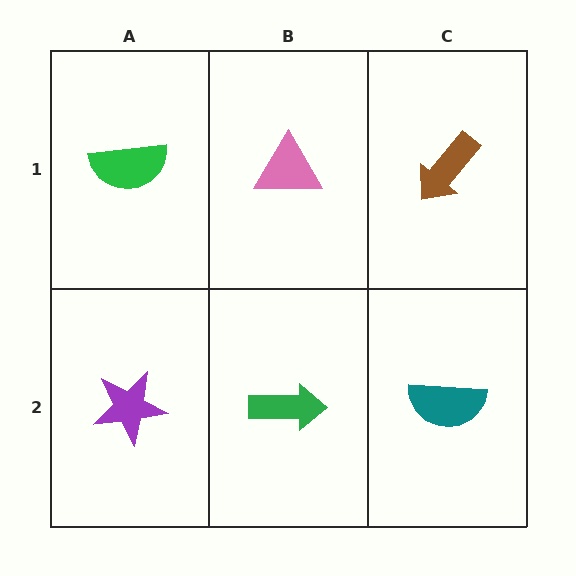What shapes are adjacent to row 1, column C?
A teal semicircle (row 2, column C), a pink triangle (row 1, column B).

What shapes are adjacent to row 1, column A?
A purple star (row 2, column A), a pink triangle (row 1, column B).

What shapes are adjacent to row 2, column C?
A brown arrow (row 1, column C), a green arrow (row 2, column B).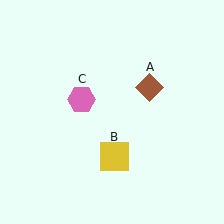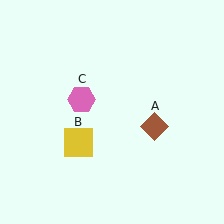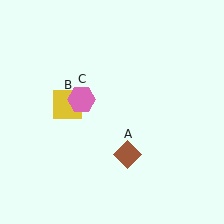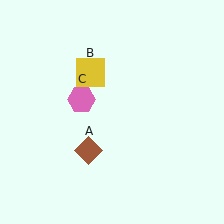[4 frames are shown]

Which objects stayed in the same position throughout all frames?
Pink hexagon (object C) remained stationary.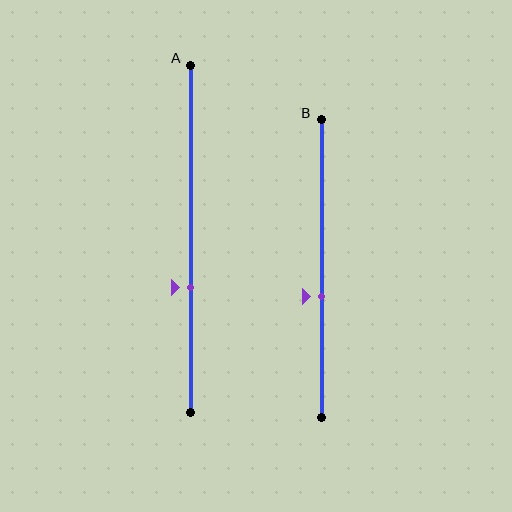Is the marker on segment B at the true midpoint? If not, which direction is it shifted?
No, the marker on segment B is shifted downward by about 9% of the segment length.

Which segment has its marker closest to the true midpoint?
Segment B has its marker closest to the true midpoint.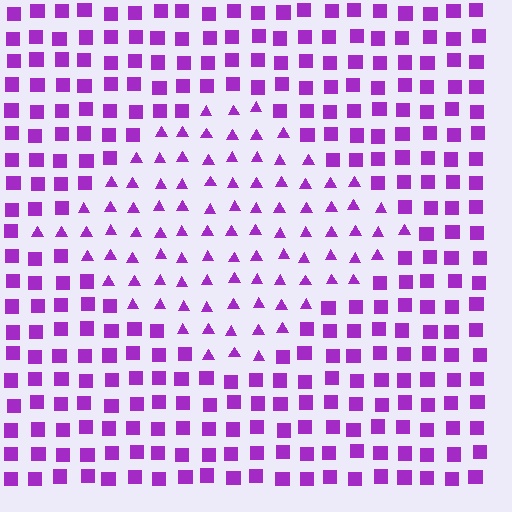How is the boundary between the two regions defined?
The boundary is defined by a change in element shape: triangles inside vs. squares outside. All elements share the same color and spacing.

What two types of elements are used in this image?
The image uses triangles inside the diamond region and squares outside it.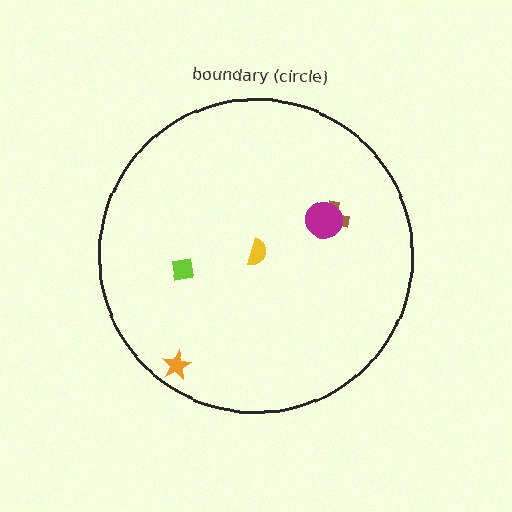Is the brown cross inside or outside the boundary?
Inside.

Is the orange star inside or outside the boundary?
Inside.